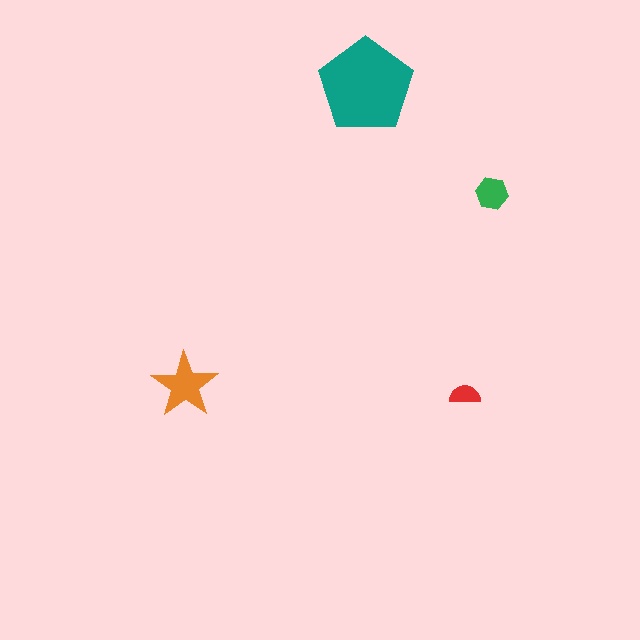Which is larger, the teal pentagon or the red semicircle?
The teal pentagon.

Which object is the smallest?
The red semicircle.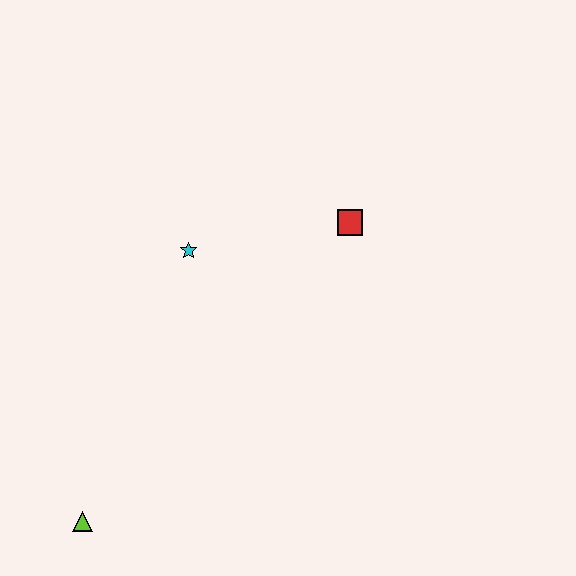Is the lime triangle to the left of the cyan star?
Yes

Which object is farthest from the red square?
The lime triangle is farthest from the red square.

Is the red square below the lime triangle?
No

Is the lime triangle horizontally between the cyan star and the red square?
No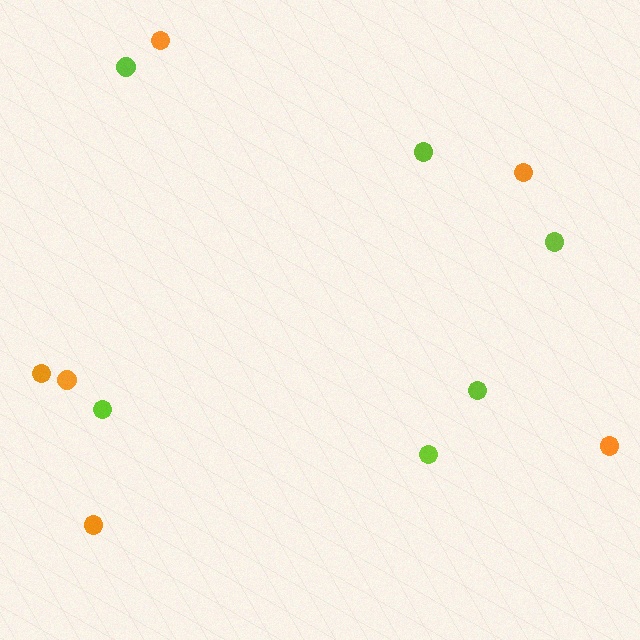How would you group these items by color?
There are 2 groups: one group of orange circles (6) and one group of lime circles (6).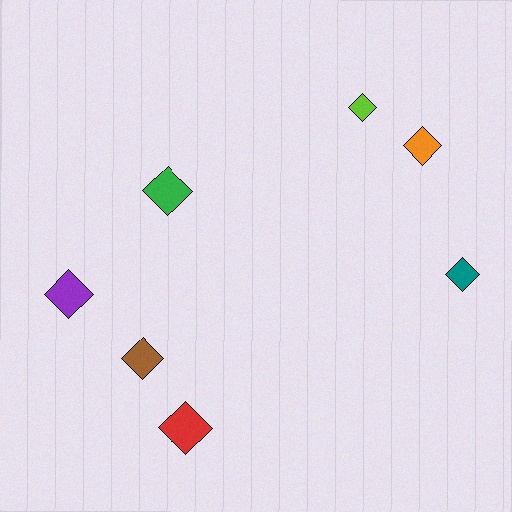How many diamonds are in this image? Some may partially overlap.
There are 7 diamonds.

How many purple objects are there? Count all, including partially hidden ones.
There is 1 purple object.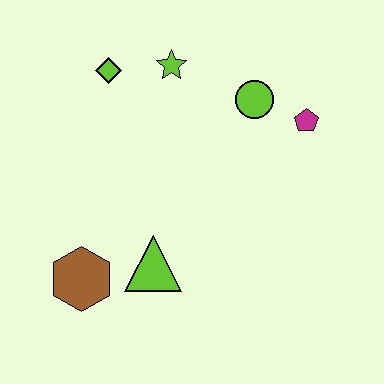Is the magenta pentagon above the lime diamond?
No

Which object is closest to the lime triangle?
The brown hexagon is closest to the lime triangle.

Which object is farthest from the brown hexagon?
The magenta pentagon is farthest from the brown hexagon.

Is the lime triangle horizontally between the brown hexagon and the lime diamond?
No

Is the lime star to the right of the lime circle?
No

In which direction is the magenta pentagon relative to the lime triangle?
The magenta pentagon is to the right of the lime triangle.